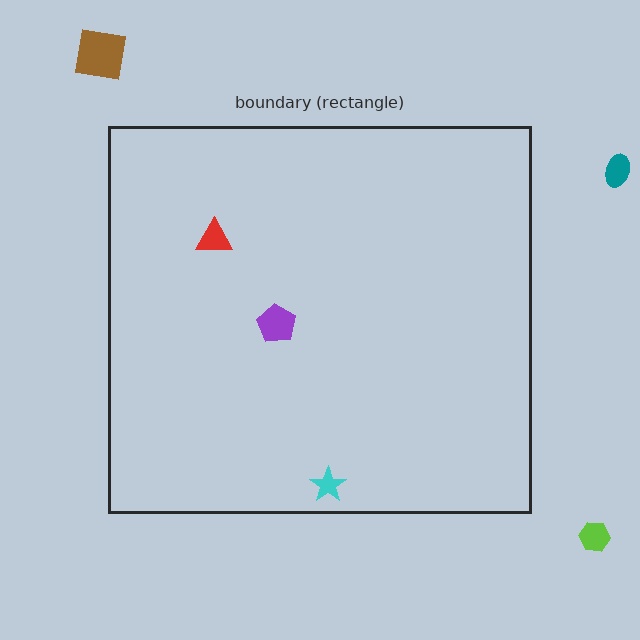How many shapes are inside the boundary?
3 inside, 3 outside.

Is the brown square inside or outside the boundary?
Outside.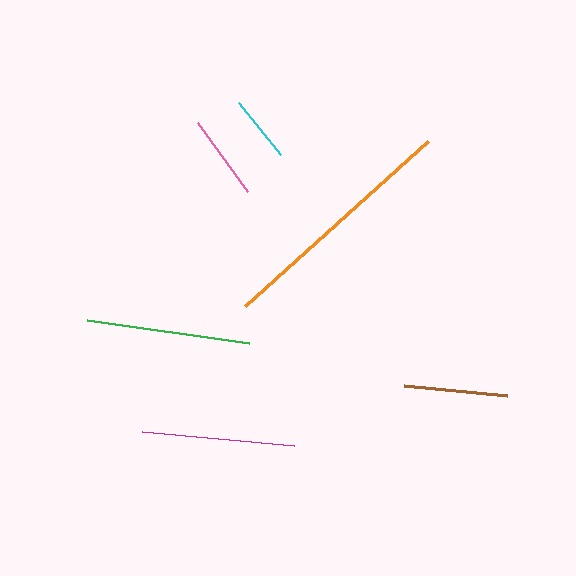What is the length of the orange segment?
The orange segment is approximately 246 pixels long.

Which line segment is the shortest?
The cyan line is the shortest at approximately 67 pixels.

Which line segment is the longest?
The orange line is the longest at approximately 246 pixels.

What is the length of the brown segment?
The brown segment is approximately 104 pixels long.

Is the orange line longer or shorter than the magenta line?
The orange line is longer than the magenta line.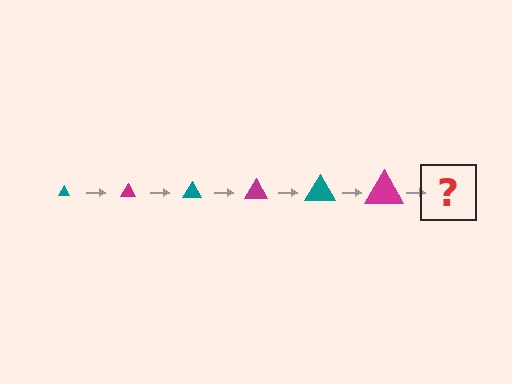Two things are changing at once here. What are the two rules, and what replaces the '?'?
The two rules are that the triangle grows larger each step and the color cycles through teal and magenta. The '?' should be a teal triangle, larger than the previous one.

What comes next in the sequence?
The next element should be a teal triangle, larger than the previous one.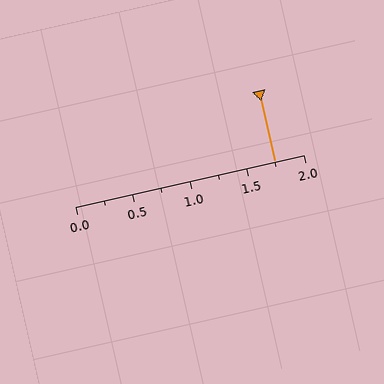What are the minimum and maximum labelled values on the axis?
The axis runs from 0.0 to 2.0.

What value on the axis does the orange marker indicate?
The marker indicates approximately 1.75.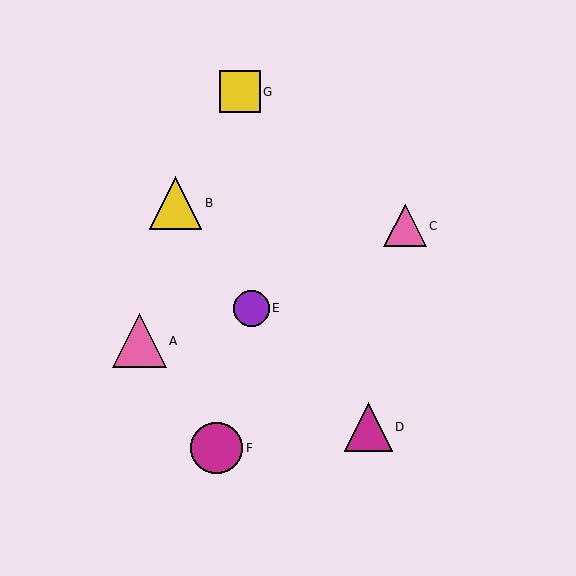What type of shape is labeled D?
Shape D is a magenta triangle.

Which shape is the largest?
The pink triangle (labeled A) is the largest.